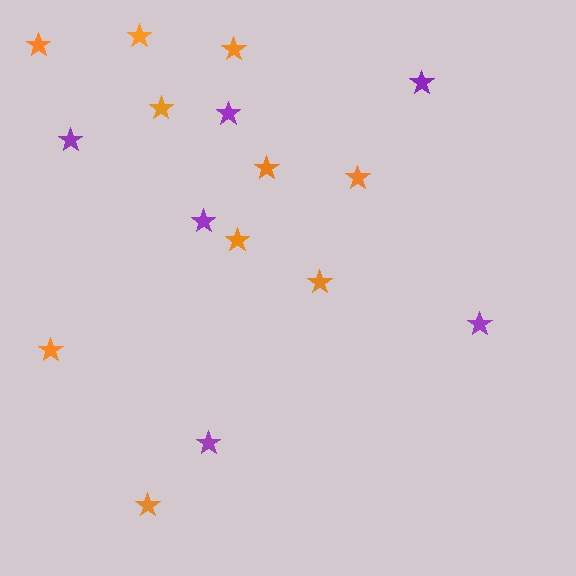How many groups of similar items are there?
There are 2 groups: one group of orange stars (10) and one group of purple stars (6).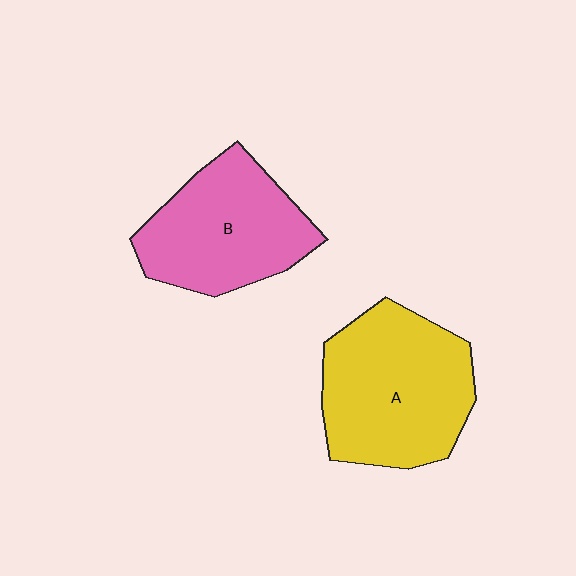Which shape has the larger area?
Shape A (yellow).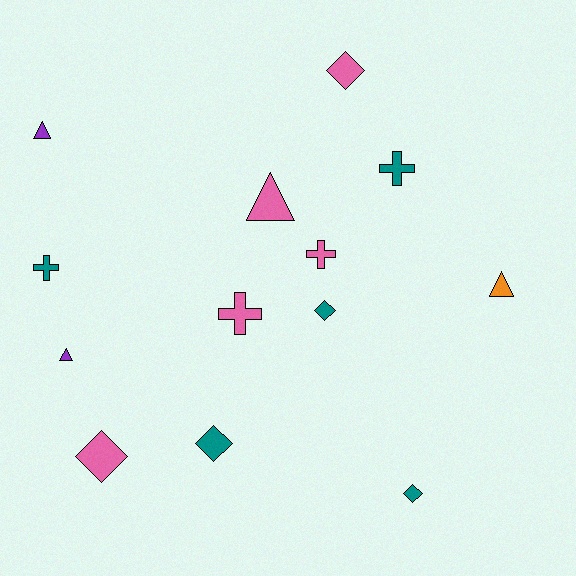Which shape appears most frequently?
Diamond, with 5 objects.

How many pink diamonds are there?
There are 2 pink diamonds.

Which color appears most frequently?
Pink, with 5 objects.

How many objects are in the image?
There are 13 objects.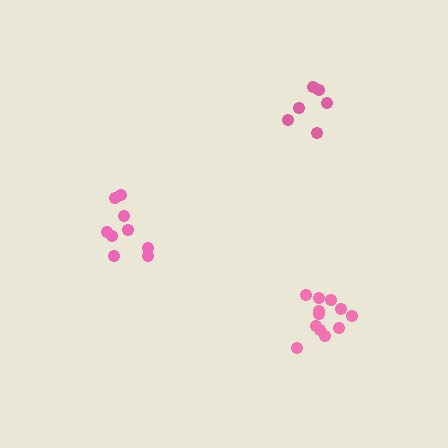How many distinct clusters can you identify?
There are 3 distinct clusters.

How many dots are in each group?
Group 1: 12 dots, Group 2: 9 dots, Group 3: 6 dots (27 total).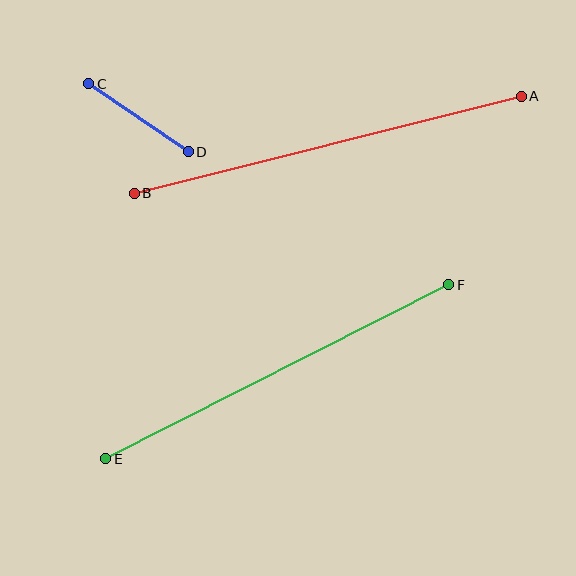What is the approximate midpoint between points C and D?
The midpoint is at approximately (139, 118) pixels.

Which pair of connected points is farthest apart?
Points A and B are farthest apart.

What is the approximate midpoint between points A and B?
The midpoint is at approximately (328, 145) pixels.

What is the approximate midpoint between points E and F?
The midpoint is at approximately (277, 372) pixels.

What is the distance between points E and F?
The distance is approximately 384 pixels.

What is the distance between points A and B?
The distance is approximately 399 pixels.